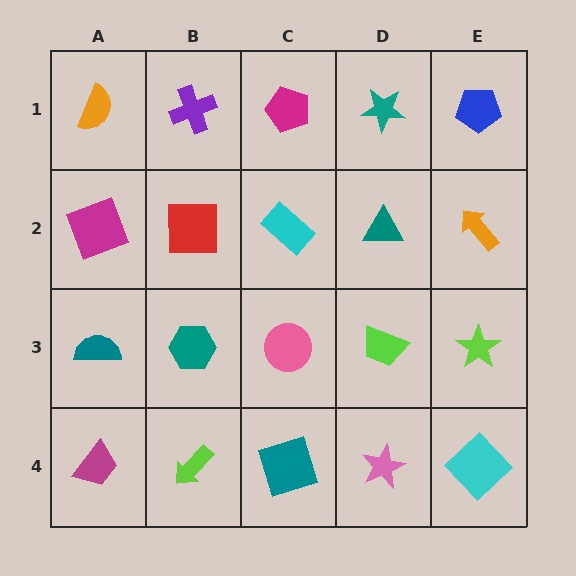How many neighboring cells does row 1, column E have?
2.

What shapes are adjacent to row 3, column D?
A teal triangle (row 2, column D), a pink star (row 4, column D), a pink circle (row 3, column C), a lime star (row 3, column E).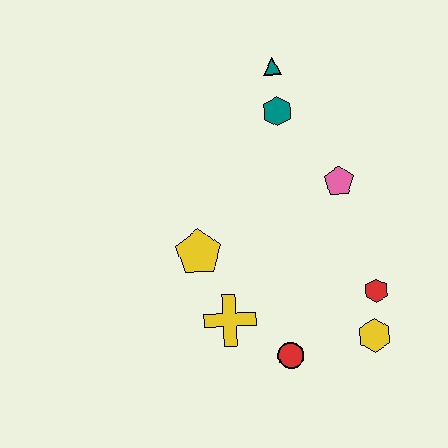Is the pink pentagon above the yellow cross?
Yes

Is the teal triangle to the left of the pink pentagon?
Yes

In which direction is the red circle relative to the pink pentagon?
The red circle is below the pink pentagon.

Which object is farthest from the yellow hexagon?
The teal triangle is farthest from the yellow hexagon.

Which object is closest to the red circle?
The yellow cross is closest to the red circle.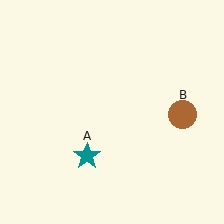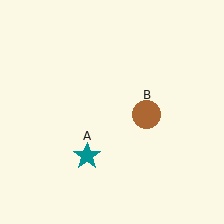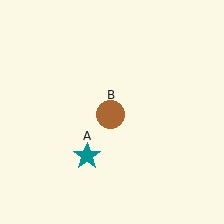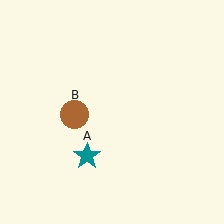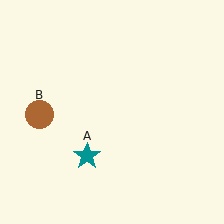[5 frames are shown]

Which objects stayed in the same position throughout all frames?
Teal star (object A) remained stationary.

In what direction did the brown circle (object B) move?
The brown circle (object B) moved left.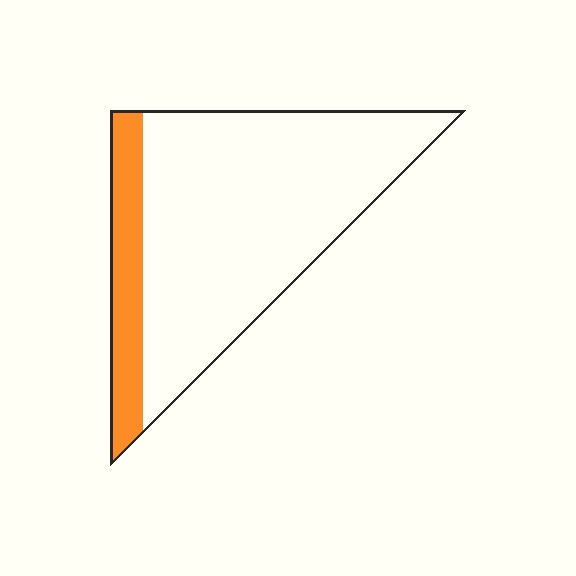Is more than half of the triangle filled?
No.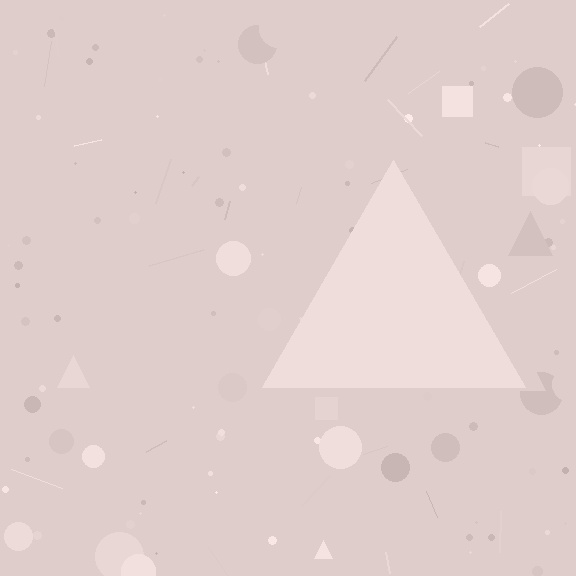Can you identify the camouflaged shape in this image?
The camouflaged shape is a triangle.